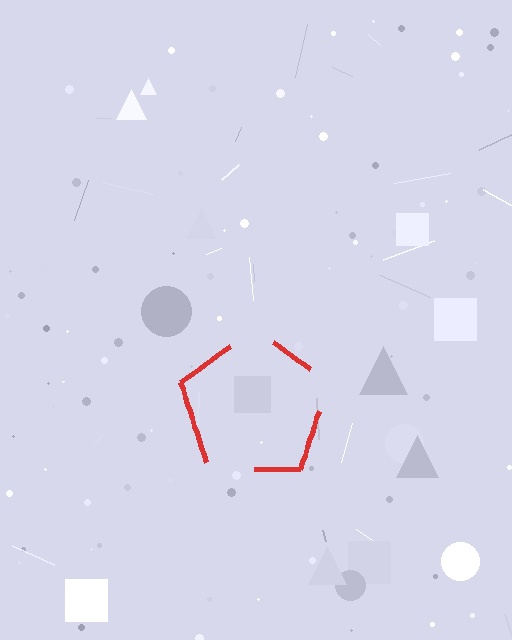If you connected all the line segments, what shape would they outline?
They would outline a pentagon.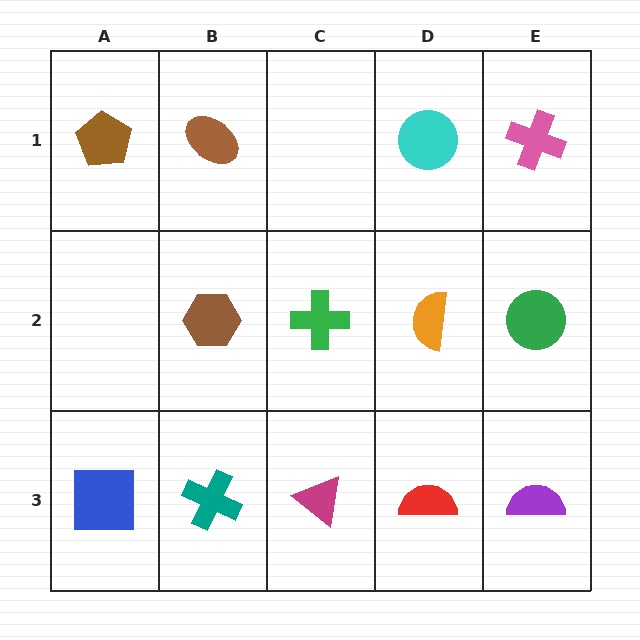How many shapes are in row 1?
4 shapes.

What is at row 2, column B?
A brown hexagon.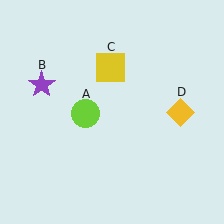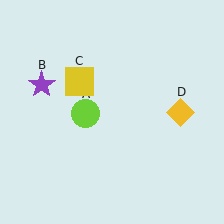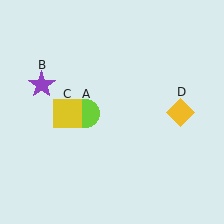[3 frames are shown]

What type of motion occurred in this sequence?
The yellow square (object C) rotated counterclockwise around the center of the scene.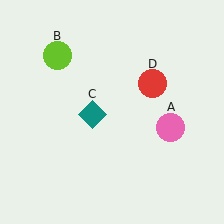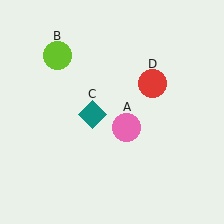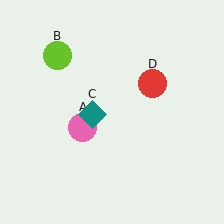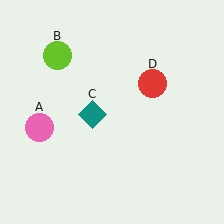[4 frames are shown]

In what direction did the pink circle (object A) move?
The pink circle (object A) moved left.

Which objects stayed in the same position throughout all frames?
Lime circle (object B) and teal diamond (object C) and red circle (object D) remained stationary.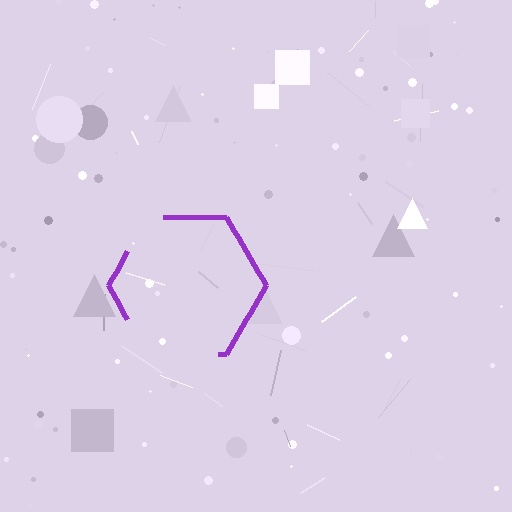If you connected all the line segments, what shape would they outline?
They would outline a hexagon.